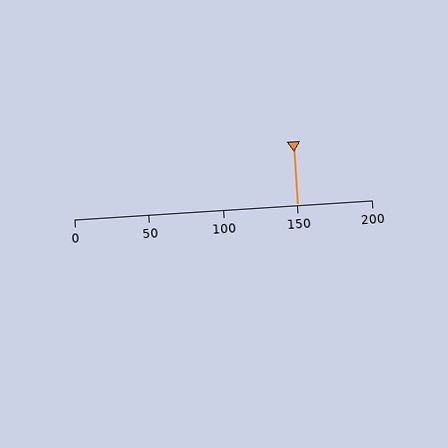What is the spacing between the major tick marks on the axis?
The major ticks are spaced 50 apart.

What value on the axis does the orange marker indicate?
The marker indicates approximately 150.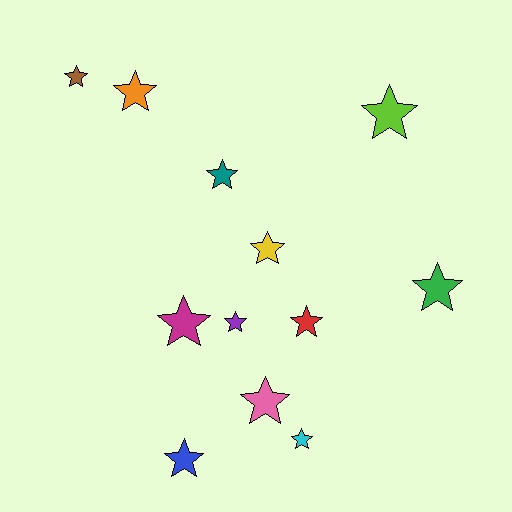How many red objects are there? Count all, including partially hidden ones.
There is 1 red object.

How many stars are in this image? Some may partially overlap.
There are 12 stars.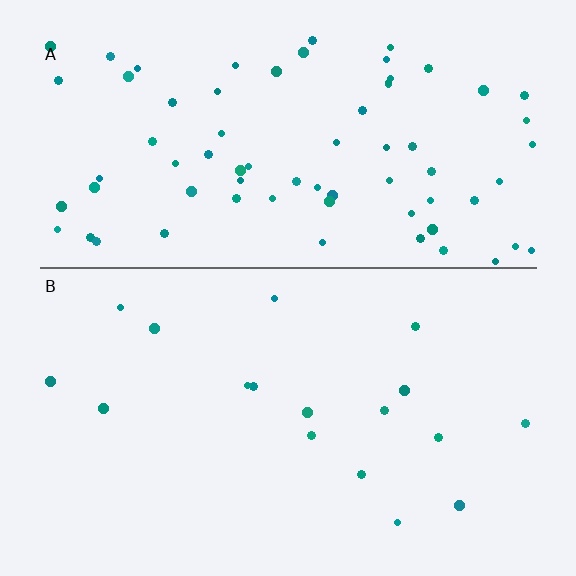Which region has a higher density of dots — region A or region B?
A (the top).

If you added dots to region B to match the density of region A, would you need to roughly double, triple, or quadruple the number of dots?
Approximately quadruple.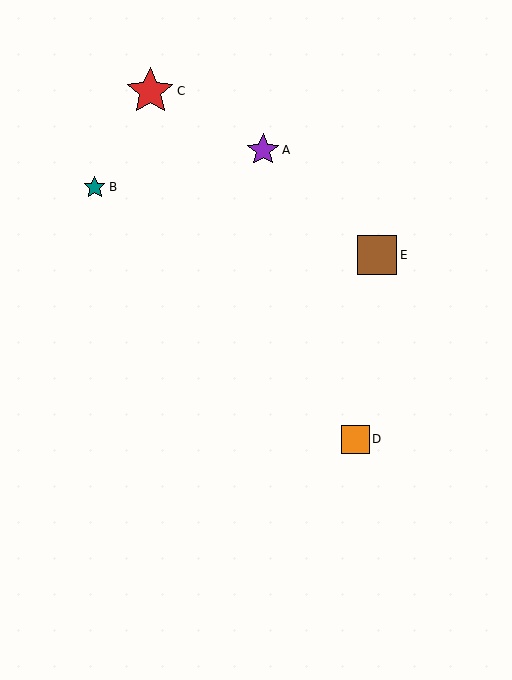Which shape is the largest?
The red star (labeled C) is the largest.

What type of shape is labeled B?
Shape B is a teal star.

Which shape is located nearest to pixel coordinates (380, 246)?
The brown square (labeled E) at (377, 255) is nearest to that location.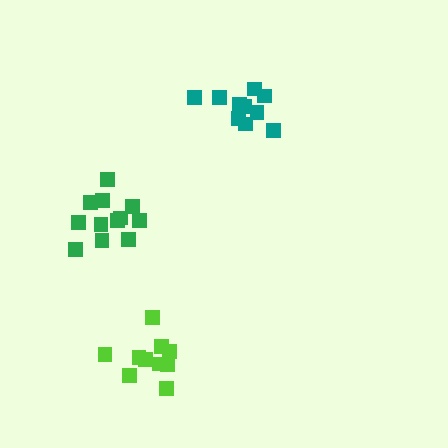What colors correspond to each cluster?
The clusters are colored: green, lime, teal.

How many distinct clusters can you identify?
There are 3 distinct clusters.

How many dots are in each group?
Group 1: 12 dots, Group 2: 10 dots, Group 3: 10 dots (32 total).